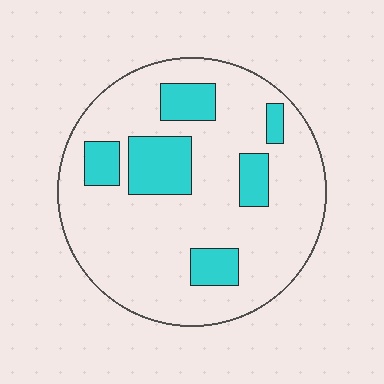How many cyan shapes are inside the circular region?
6.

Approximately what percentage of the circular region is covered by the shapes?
Approximately 20%.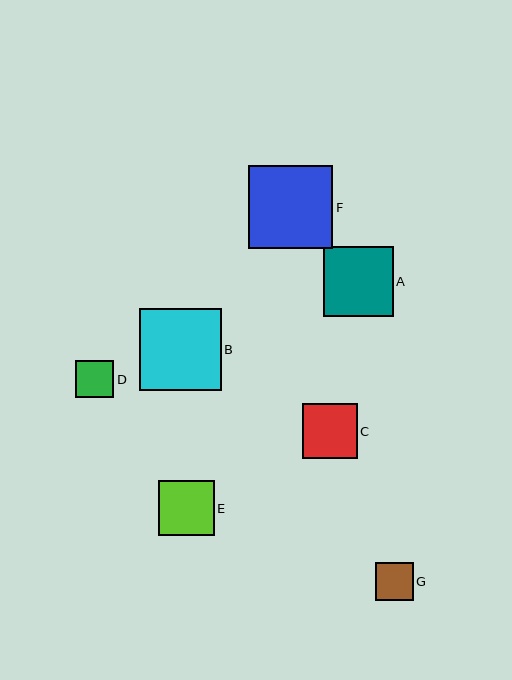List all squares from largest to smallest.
From largest to smallest: F, B, A, E, C, D, G.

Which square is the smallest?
Square G is the smallest with a size of approximately 38 pixels.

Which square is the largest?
Square F is the largest with a size of approximately 84 pixels.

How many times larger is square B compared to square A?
Square B is approximately 1.2 times the size of square A.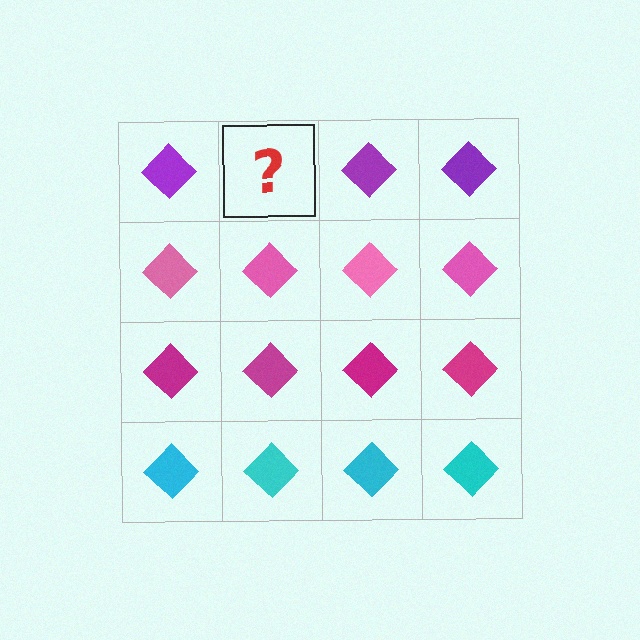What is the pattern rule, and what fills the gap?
The rule is that each row has a consistent color. The gap should be filled with a purple diamond.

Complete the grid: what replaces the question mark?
The question mark should be replaced with a purple diamond.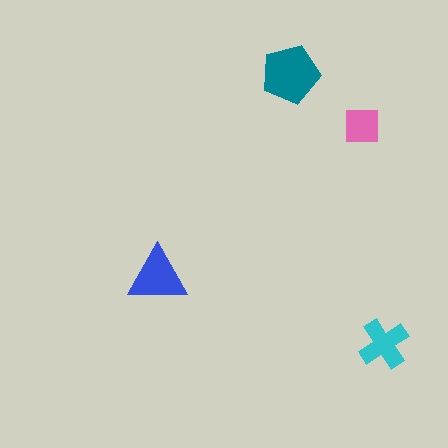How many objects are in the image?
There are 4 objects in the image.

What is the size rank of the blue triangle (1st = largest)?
2nd.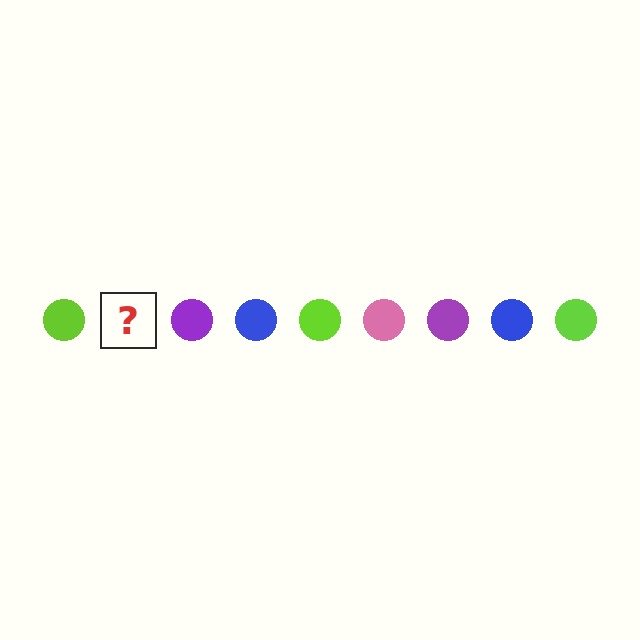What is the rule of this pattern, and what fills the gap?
The rule is that the pattern cycles through lime, pink, purple, blue circles. The gap should be filled with a pink circle.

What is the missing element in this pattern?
The missing element is a pink circle.